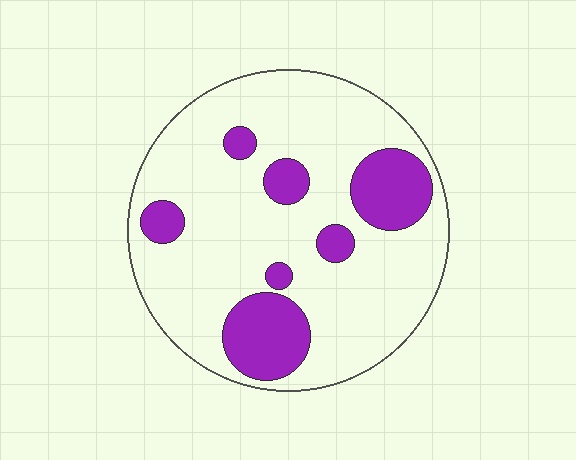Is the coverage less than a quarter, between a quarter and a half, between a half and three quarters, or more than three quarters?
Less than a quarter.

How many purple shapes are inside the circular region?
7.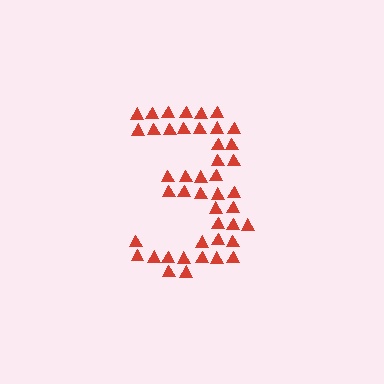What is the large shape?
The large shape is the digit 3.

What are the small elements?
The small elements are triangles.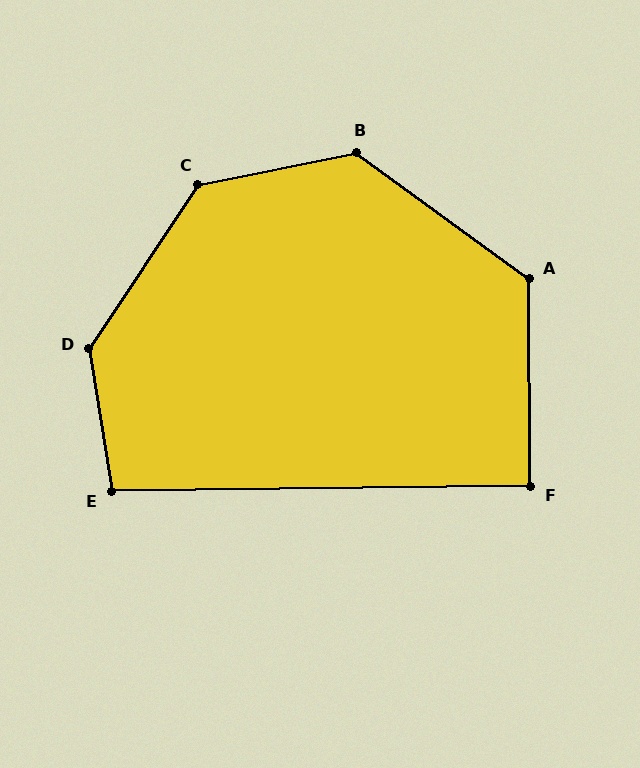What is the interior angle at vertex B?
Approximately 133 degrees (obtuse).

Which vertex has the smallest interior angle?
F, at approximately 90 degrees.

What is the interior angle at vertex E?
Approximately 99 degrees (obtuse).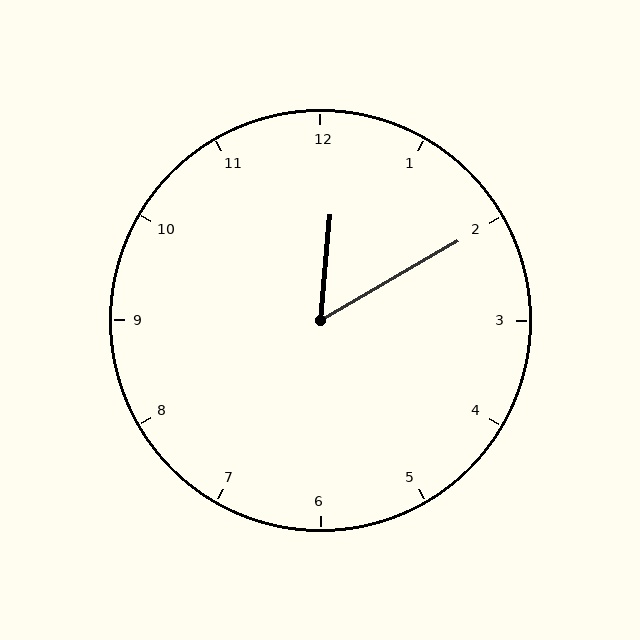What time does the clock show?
12:10.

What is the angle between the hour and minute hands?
Approximately 55 degrees.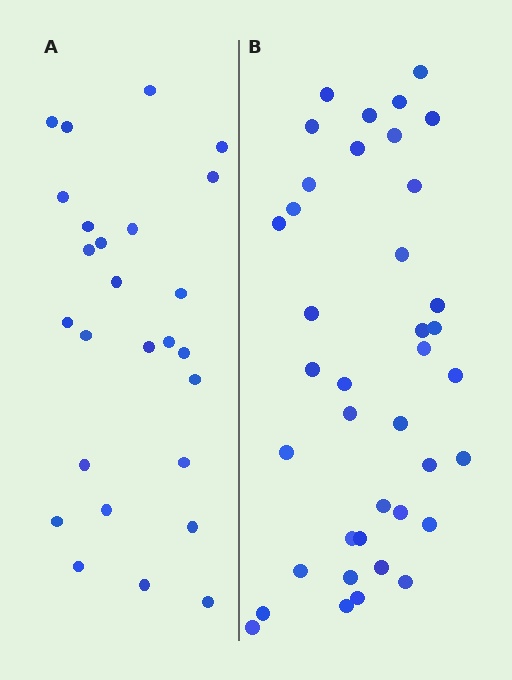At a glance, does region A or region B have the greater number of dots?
Region B (the right region) has more dots.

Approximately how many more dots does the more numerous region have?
Region B has approximately 15 more dots than region A.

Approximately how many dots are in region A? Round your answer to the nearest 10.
About 30 dots. (The exact count is 26, which rounds to 30.)